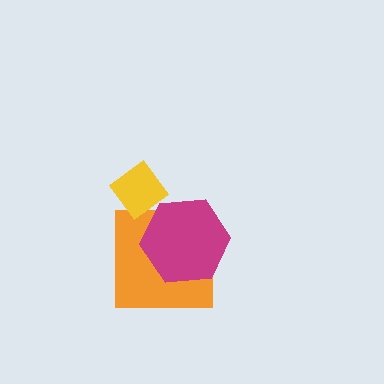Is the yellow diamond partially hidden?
No, no other shape covers it.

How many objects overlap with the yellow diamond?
0 objects overlap with the yellow diamond.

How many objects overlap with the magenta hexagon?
1 object overlaps with the magenta hexagon.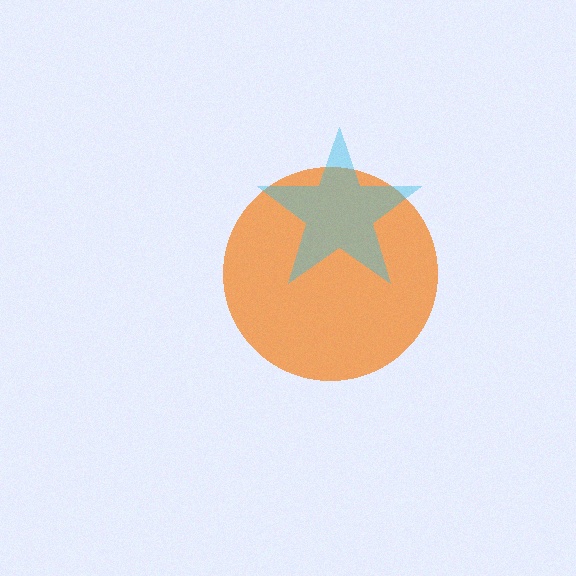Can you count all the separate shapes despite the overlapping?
Yes, there are 2 separate shapes.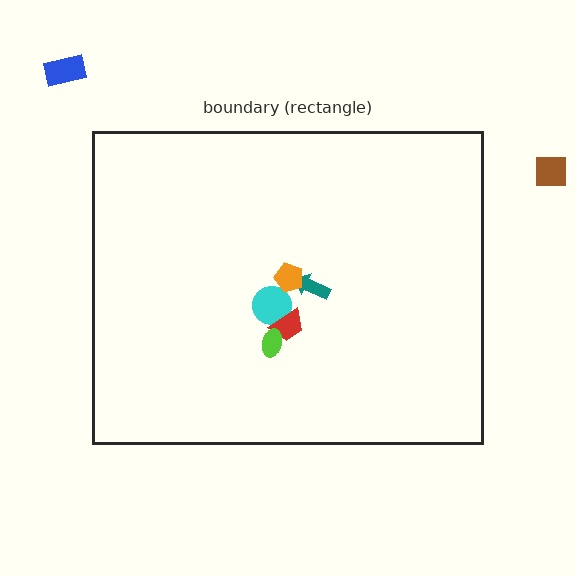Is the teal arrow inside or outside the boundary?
Inside.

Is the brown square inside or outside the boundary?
Outside.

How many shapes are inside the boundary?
5 inside, 2 outside.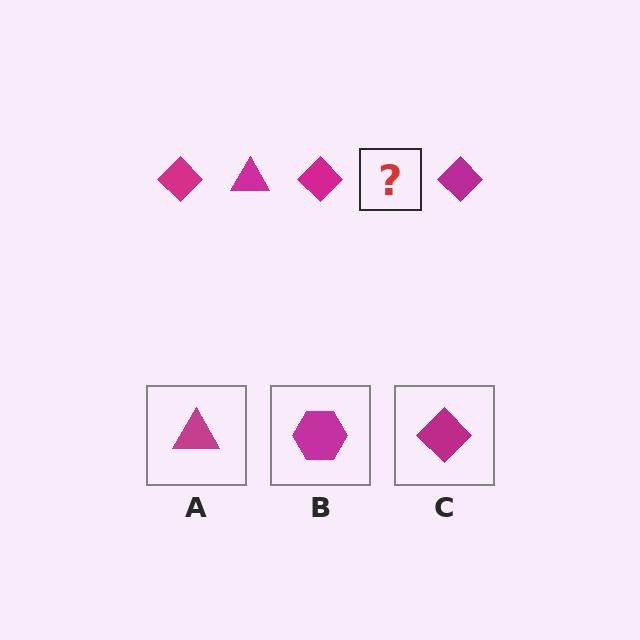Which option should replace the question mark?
Option A.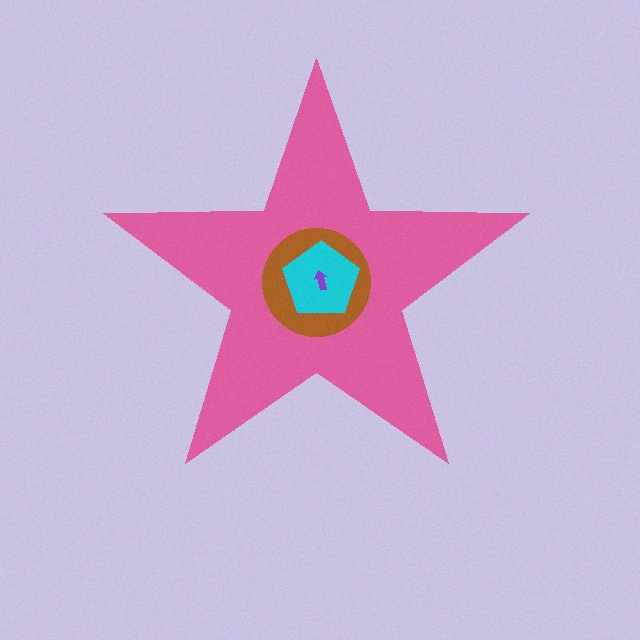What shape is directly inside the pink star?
The brown circle.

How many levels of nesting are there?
4.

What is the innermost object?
The purple arrow.